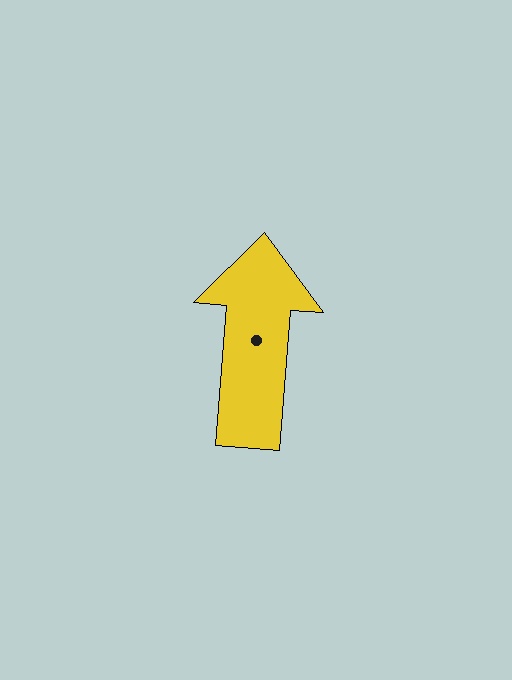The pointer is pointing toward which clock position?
Roughly 12 o'clock.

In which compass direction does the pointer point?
North.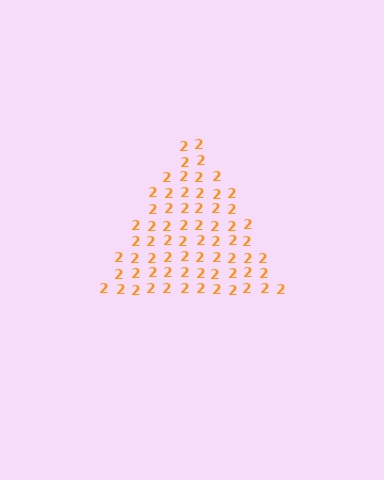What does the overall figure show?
The overall figure shows a triangle.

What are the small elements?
The small elements are digit 2's.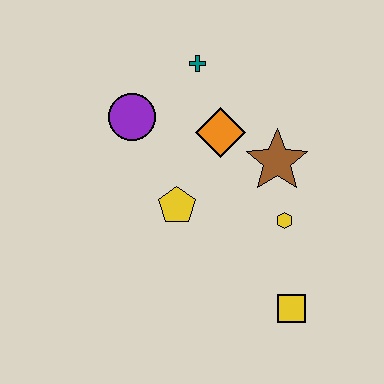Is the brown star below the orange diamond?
Yes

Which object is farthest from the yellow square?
The teal cross is farthest from the yellow square.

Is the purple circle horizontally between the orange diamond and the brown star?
No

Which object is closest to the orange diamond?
The brown star is closest to the orange diamond.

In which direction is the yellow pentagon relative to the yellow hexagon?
The yellow pentagon is to the left of the yellow hexagon.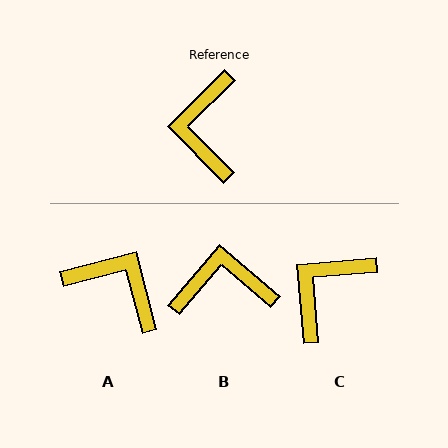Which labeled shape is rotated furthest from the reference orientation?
A, about 120 degrees away.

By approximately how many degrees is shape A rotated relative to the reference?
Approximately 120 degrees clockwise.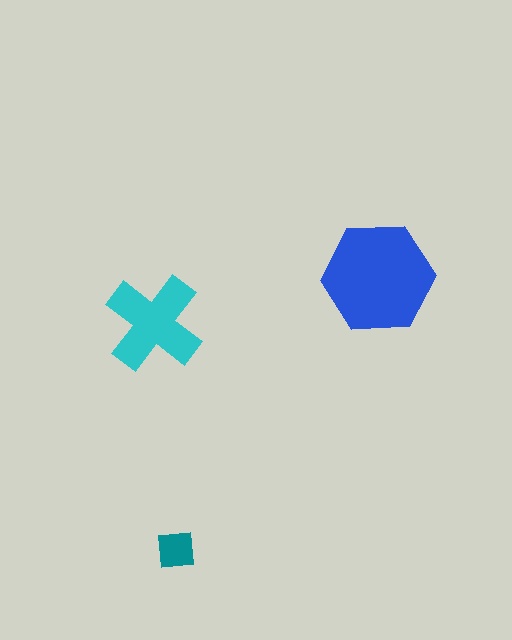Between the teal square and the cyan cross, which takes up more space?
The cyan cross.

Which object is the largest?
The blue hexagon.